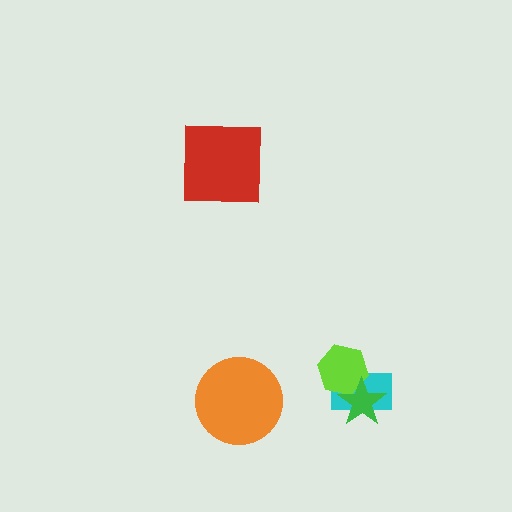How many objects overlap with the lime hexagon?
2 objects overlap with the lime hexagon.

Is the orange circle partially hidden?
No, no other shape covers it.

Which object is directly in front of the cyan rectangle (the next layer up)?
The lime hexagon is directly in front of the cyan rectangle.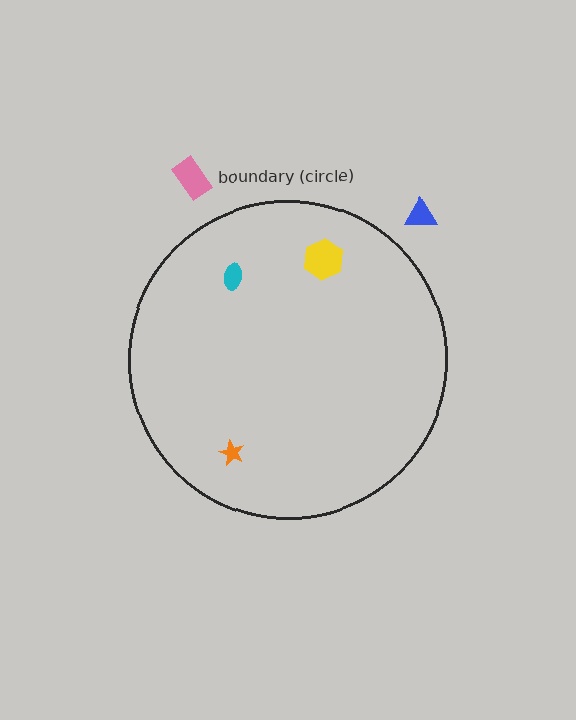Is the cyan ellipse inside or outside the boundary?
Inside.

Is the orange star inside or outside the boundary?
Inside.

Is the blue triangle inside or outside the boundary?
Outside.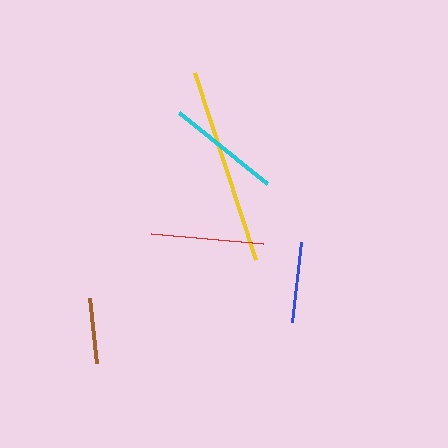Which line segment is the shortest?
The brown line is the shortest at approximately 65 pixels.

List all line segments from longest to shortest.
From longest to shortest: yellow, cyan, red, blue, brown.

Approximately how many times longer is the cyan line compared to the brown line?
The cyan line is approximately 1.7 times the length of the brown line.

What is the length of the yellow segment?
The yellow segment is approximately 196 pixels long.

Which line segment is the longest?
The yellow line is the longest at approximately 196 pixels.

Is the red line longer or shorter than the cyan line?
The cyan line is longer than the red line.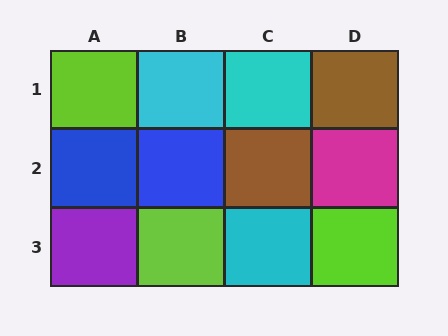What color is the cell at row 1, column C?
Cyan.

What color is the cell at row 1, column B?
Cyan.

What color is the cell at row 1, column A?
Lime.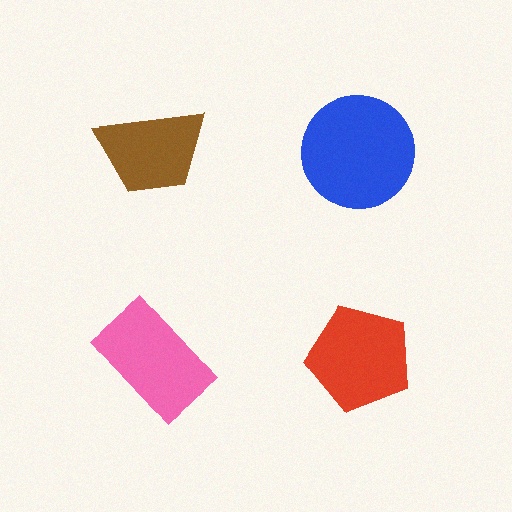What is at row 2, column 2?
A red pentagon.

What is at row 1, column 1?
A brown trapezoid.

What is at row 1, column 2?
A blue circle.